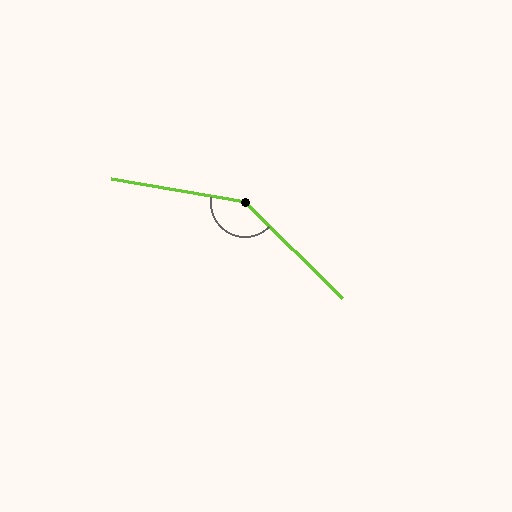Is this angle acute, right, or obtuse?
It is obtuse.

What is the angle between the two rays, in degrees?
Approximately 145 degrees.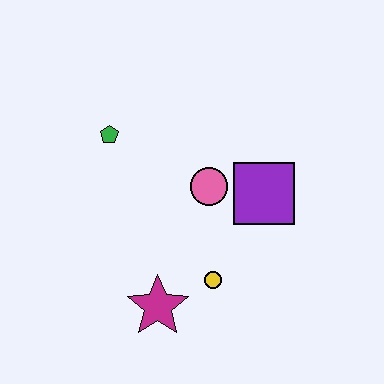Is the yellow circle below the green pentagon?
Yes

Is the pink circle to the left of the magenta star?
No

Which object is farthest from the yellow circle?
The green pentagon is farthest from the yellow circle.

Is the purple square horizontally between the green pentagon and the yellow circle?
No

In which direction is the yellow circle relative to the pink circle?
The yellow circle is below the pink circle.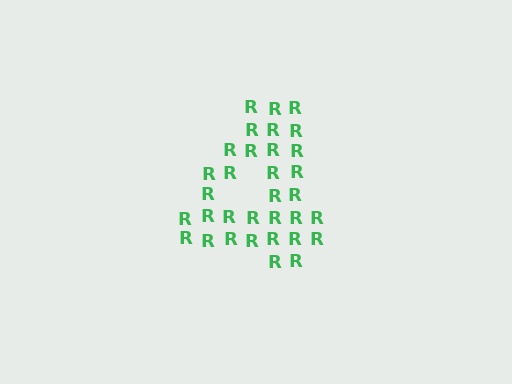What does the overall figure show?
The overall figure shows the digit 4.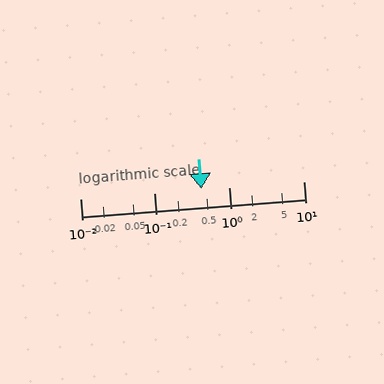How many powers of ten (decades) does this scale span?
The scale spans 3 decades, from 0.01 to 10.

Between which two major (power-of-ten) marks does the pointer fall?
The pointer is between 0.1 and 1.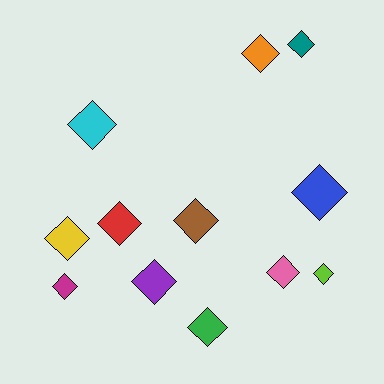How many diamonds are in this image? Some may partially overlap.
There are 12 diamonds.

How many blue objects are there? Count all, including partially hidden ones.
There is 1 blue object.